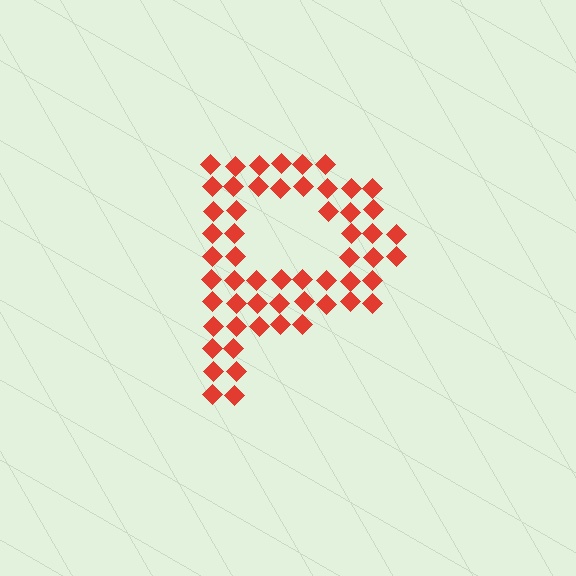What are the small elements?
The small elements are diamonds.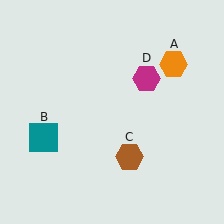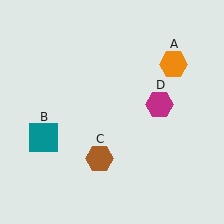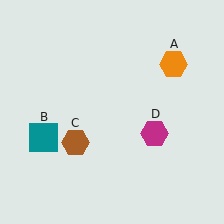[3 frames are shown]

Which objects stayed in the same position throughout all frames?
Orange hexagon (object A) and teal square (object B) remained stationary.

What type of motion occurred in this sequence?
The brown hexagon (object C), magenta hexagon (object D) rotated clockwise around the center of the scene.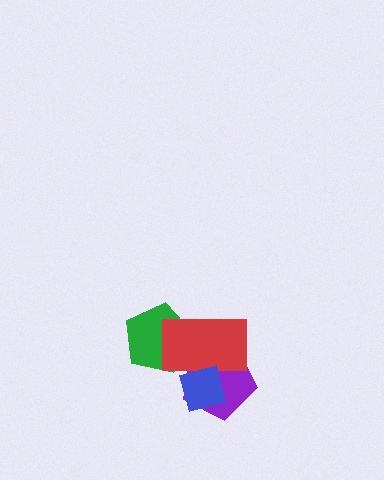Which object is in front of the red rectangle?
The blue square is in front of the red rectangle.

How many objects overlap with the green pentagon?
1 object overlaps with the green pentagon.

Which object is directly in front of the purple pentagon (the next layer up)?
The red rectangle is directly in front of the purple pentagon.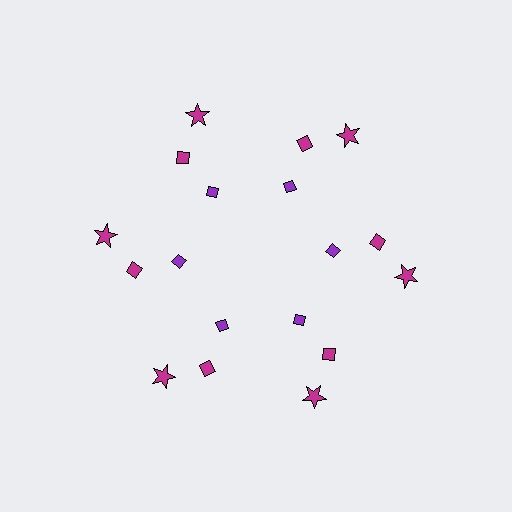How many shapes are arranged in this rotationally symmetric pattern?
There are 18 shapes, arranged in 6 groups of 3.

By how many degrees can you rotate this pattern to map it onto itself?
The pattern maps onto itself every 60 degrees of rotation.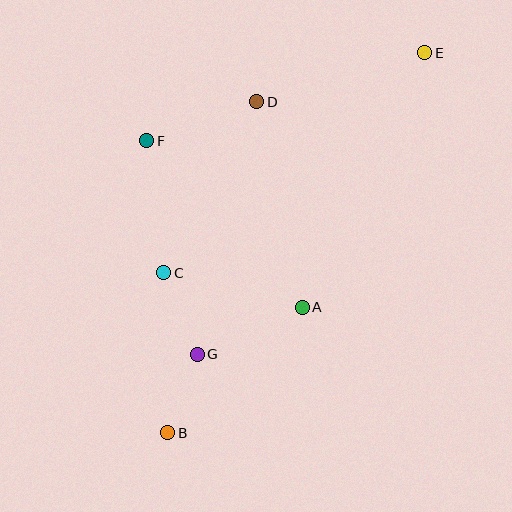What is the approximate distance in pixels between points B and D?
The distance between B and D is approximately 343 pixels.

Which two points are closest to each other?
Points B and G are closest to each other.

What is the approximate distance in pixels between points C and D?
The distance between C and D is approximately 194 pixels.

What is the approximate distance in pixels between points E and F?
The distance between E and F is approximately 291 pixels.